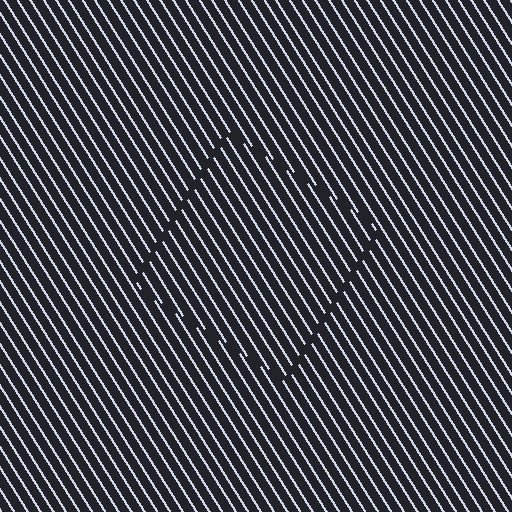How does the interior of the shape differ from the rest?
The interior of the shape contains the same grating, shifted by half a period — the contour is defined by the phase discontinuity where line-ends from the inner and outer gratings abut.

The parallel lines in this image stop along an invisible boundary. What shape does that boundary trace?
An illusory square. The interior of the shape contains the same grating, shifted by half a period — the contour is defined by the phase discontinuity where line-ends from the inner and outer gratings abut.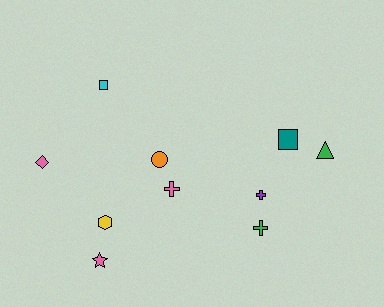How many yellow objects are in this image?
There is 1 yellow object.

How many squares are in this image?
There are 2 squares.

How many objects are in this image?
There are 10 objects.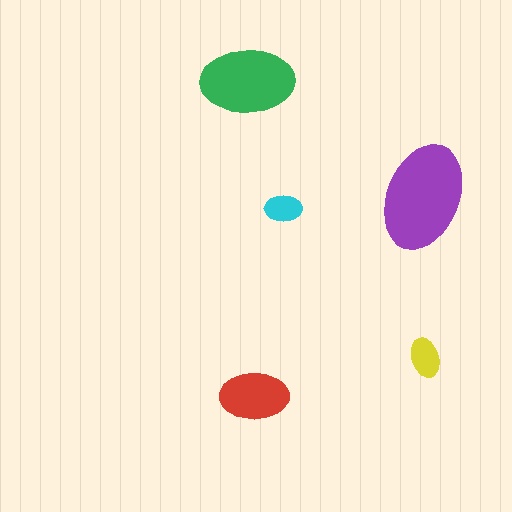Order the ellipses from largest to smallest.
the purple one, the green one, the red one, the yellow one, the cyan one.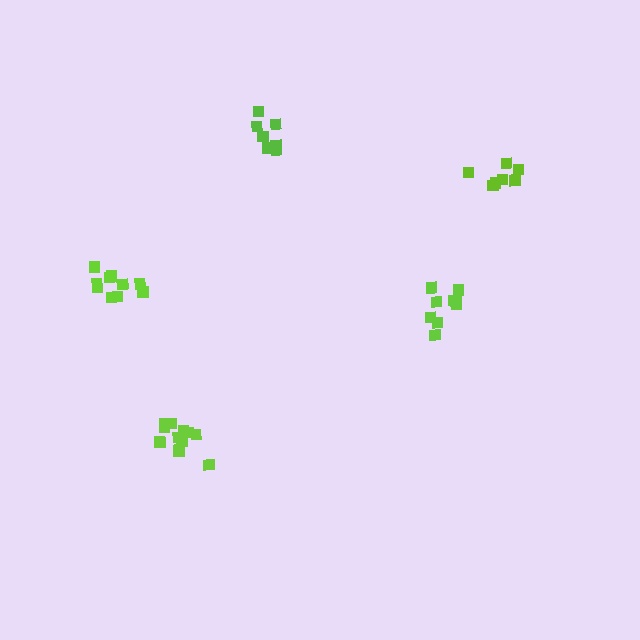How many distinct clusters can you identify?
There are 5 distinct clusters.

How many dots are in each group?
Group 1: 13 dots, Group 2: 8 dots, Group 3: 9 dots, Group 4: 7 dots, Group 5: 10 dots (47 total).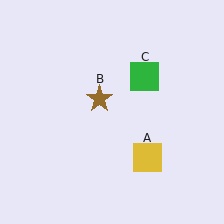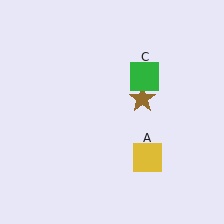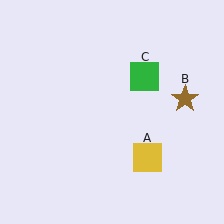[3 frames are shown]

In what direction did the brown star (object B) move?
The brown star (object B) moved right.